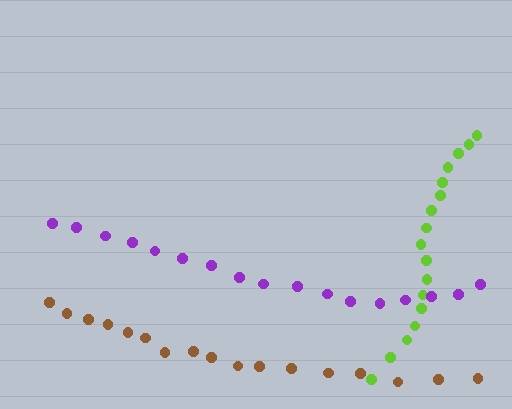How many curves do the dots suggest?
There are 3 distinct paths.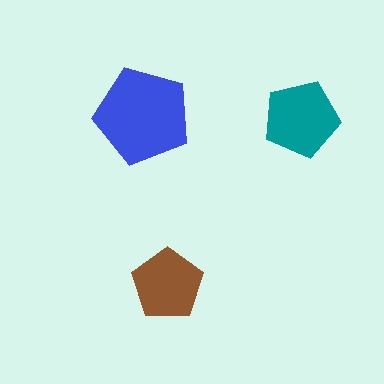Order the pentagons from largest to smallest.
the blue one, the teal one, the brown one.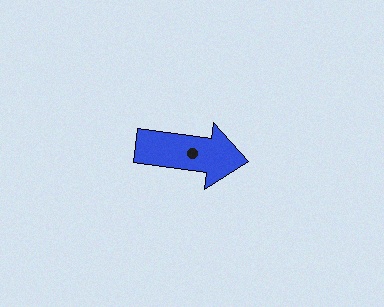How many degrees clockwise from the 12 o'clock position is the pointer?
Approximately 98 degrees.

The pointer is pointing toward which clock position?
Roughly 3 o'clock.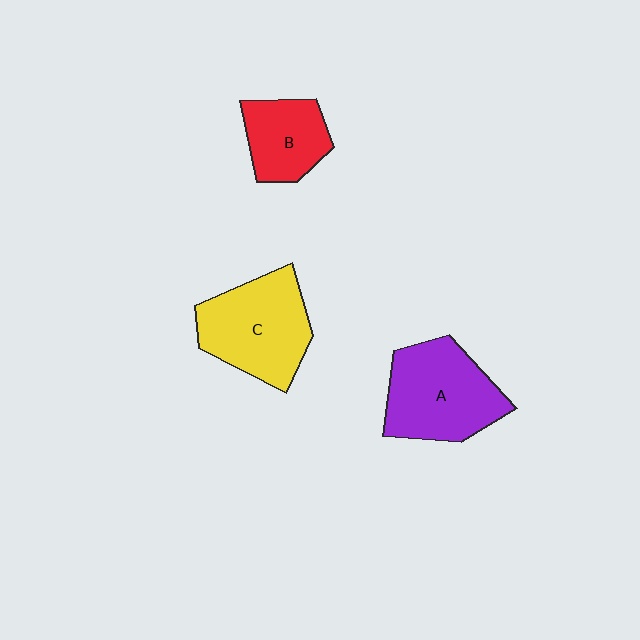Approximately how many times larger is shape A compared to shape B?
Approximately 1.6 times.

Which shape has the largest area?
Shape A (purple).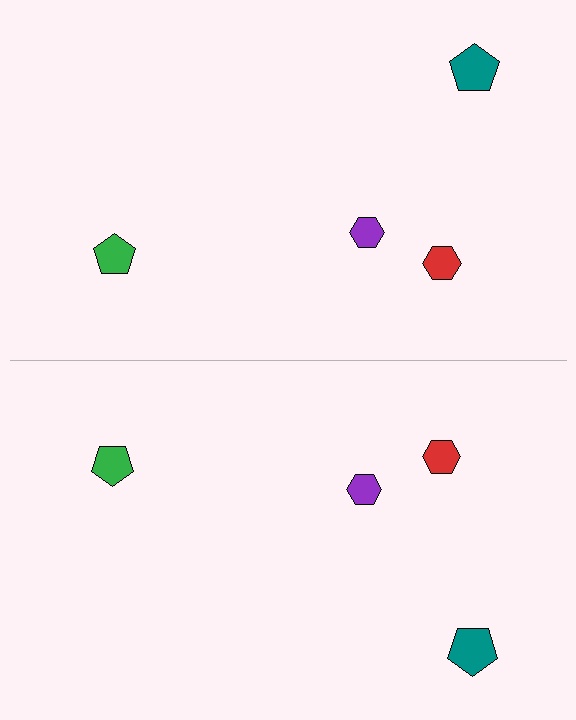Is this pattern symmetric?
Yes, this pattern has bilateral (reflection) symmetry.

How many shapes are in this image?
There are 8 shapes in this image.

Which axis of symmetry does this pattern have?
The pattern has a horizontal axis of symmetry running through the center of the image.